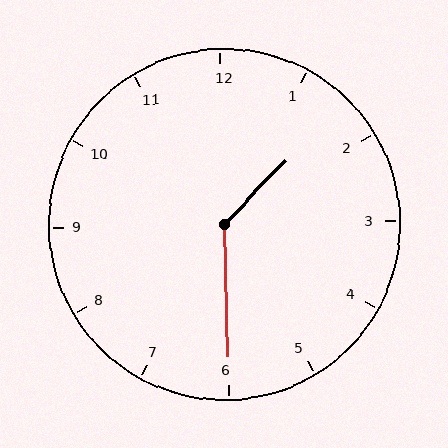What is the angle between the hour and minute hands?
Approximately 135 degrees.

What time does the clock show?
1:30.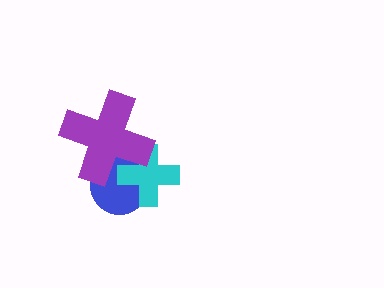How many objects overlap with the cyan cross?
2 objects overlap with the cyan cross.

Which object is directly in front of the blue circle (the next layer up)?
The cyan cross is directly in front of the blue circle.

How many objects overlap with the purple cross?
2 objects overlap with the purple cross.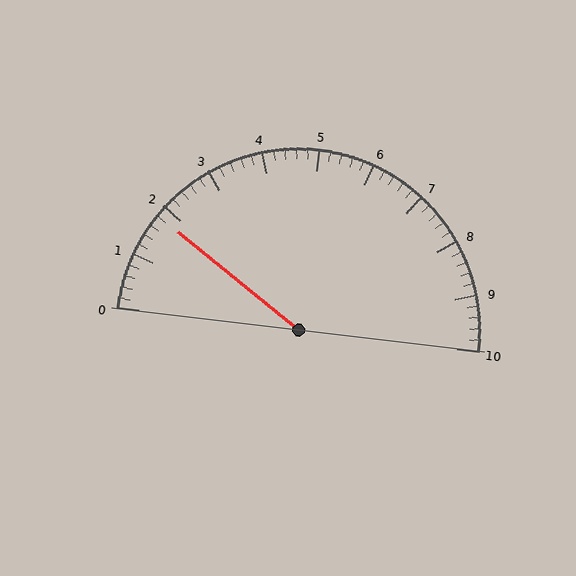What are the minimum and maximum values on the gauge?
The gauge ranges from 0 to 10.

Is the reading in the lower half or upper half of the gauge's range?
The reading is in the lower half of the range (0 to 10).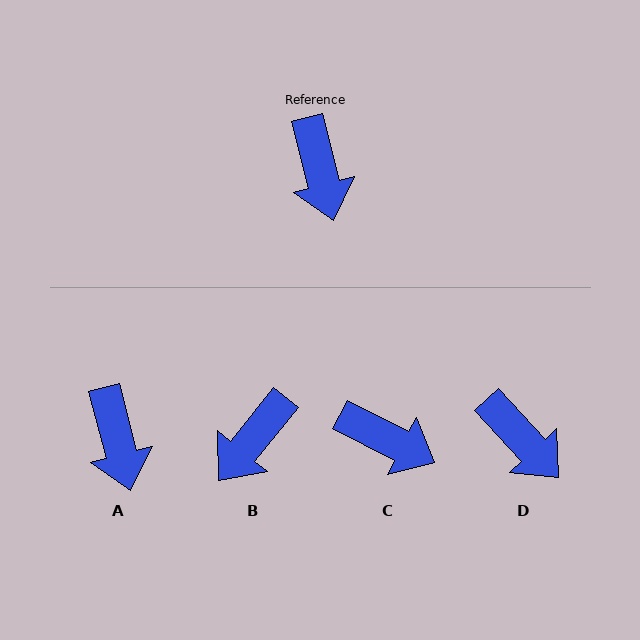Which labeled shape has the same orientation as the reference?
A.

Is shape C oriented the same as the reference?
No, it is off by about 48 degrees.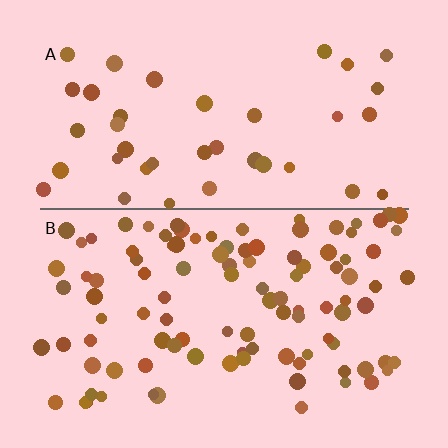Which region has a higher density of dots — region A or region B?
B (the bottom).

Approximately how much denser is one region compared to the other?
Approximately 2.6× — region B over region A.